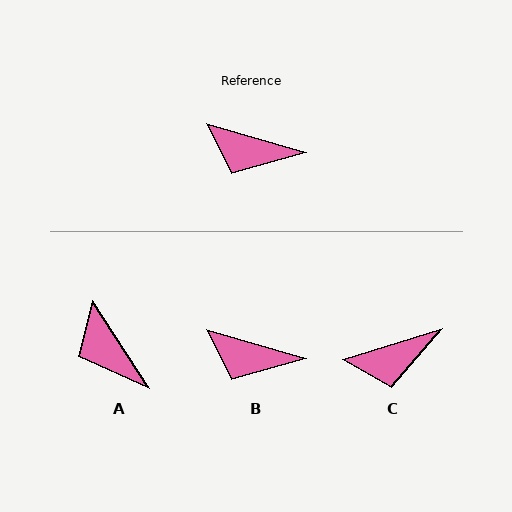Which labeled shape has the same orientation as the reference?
B.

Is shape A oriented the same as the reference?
No, it is off by about 40 degrees.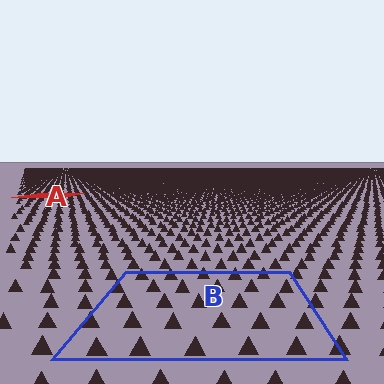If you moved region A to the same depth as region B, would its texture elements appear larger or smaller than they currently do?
They would appear larger. At a closer depth, the same texture elements are projected at a bigger on-screen size.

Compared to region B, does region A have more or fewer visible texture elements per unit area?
Region A has more texture elements per unit area — they are packed more densely because it is farther away.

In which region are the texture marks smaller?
The texture marks are smaller in region A, because it is farther away.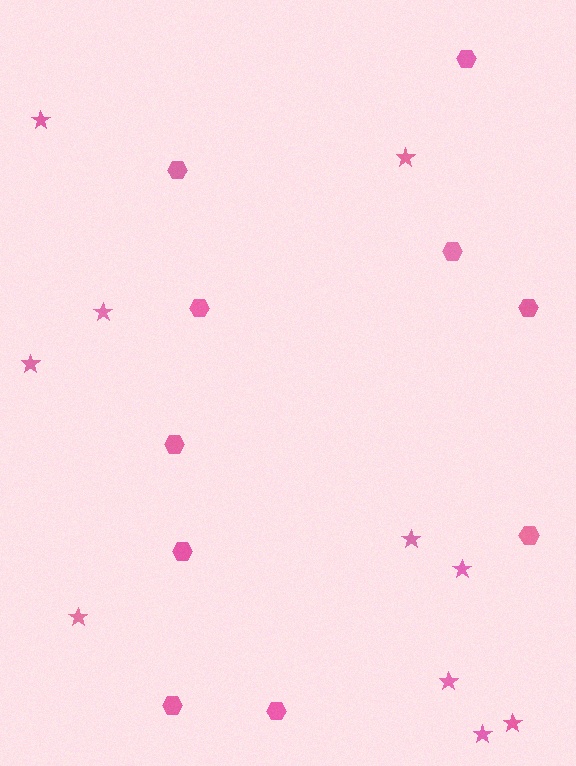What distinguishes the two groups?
There are 2 groups: one group of stars (10) and one group of hexagons (10).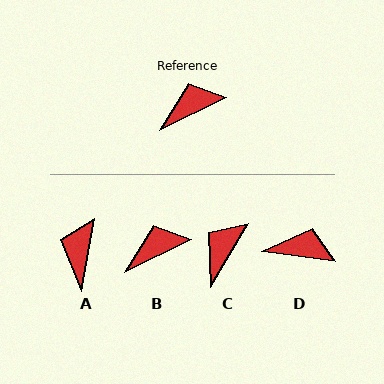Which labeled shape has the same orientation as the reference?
B.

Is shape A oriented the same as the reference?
No, it is off by about 54 degrees.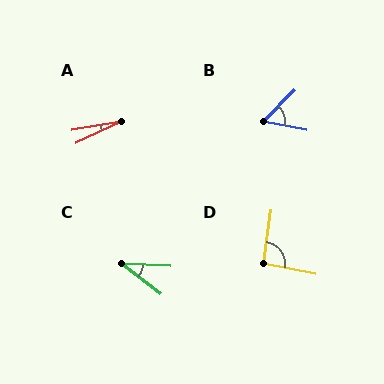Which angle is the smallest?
A, at approximately 16 degrees.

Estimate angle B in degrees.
Approximately 57 degrees.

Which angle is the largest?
D, at approximately 94 degrees.